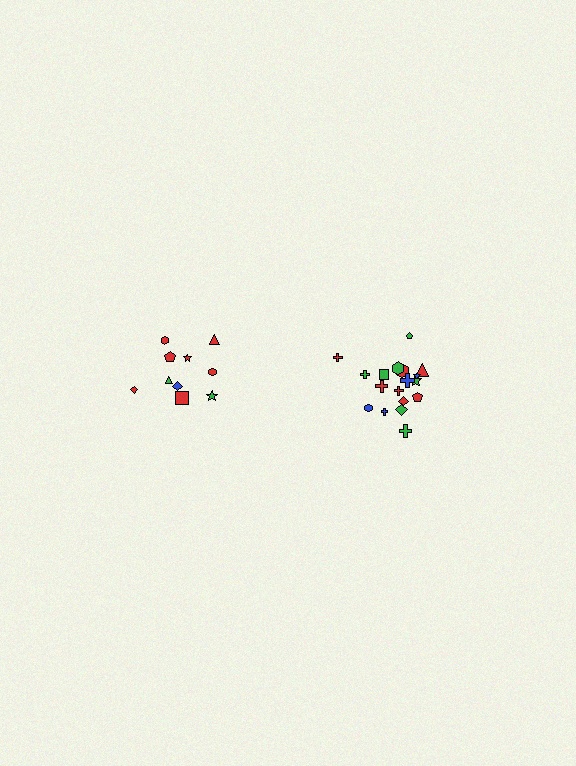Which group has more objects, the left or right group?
The right group.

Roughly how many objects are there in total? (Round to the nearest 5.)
Roughly 30 objects in total.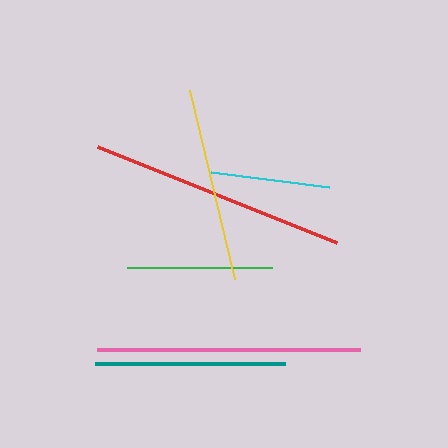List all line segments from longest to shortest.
From longest to shortest: pink, red, yellow, teal, green, cyan.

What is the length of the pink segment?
The pink segment is approximately 263 pixels long.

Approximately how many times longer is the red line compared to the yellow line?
The red line is approximately 1.3 times the length of the yellow line.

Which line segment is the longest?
The pink line is the longest at approximately 263 pixels.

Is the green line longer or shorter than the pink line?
The pink line is longer than the green line.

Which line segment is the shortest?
The cyan line is the shortest at approximately 119 pixels.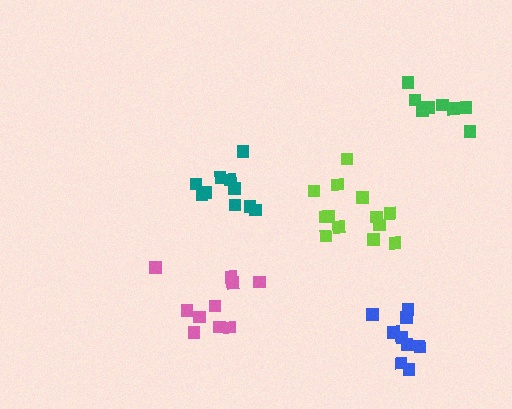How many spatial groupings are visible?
There are 5 spatial groupings.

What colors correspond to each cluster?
The clusters are colored: pink, blue, teal, lime, green.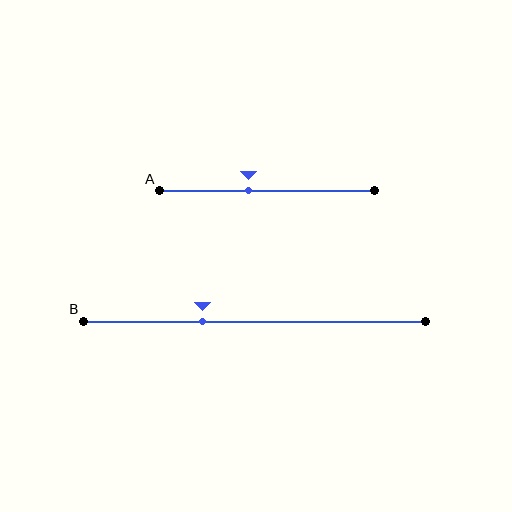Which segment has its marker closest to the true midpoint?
Segment A has its marker closest to the true midpoint.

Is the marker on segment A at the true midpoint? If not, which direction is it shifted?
No, the marker on segment A is shifted to the left by about 9% of the segment length.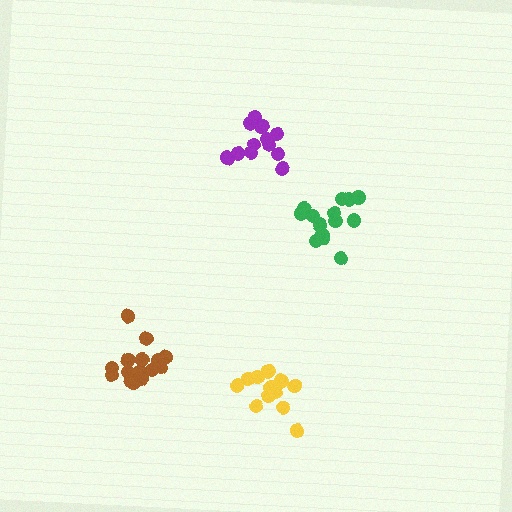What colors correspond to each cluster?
The clusters are colored: green, yellow, brown, purple.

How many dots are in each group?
Group 1: 14 dots, Group 2: 14 dots, Group 3: 17 dots, Group 4: 12 dots (57 total).